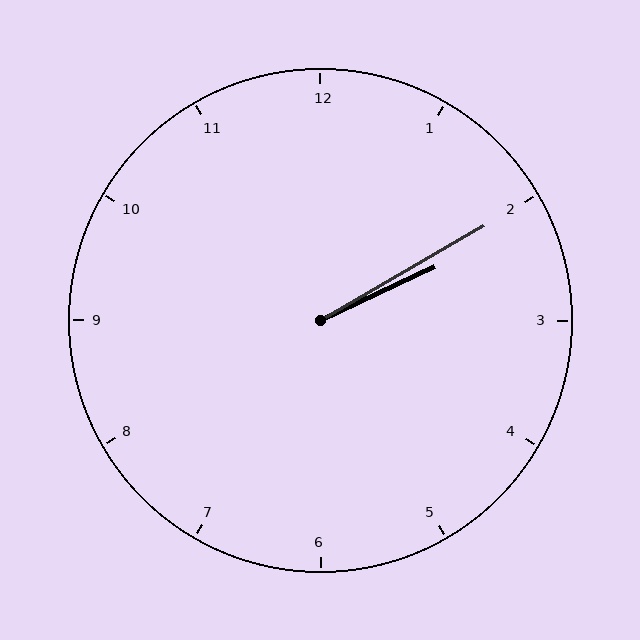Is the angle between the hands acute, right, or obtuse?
It is acute.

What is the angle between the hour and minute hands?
Approximately 5 degrees.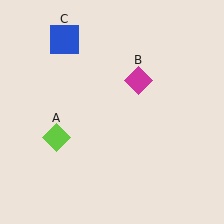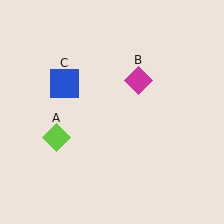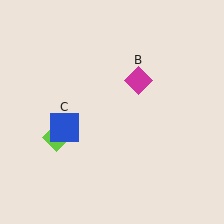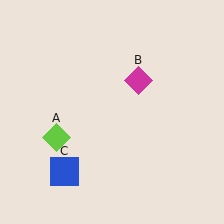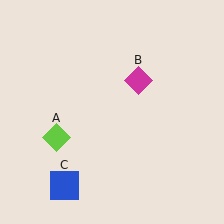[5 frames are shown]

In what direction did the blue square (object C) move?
The blue square (object C) moved down.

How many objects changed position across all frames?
1 object changed position: blue square (object C).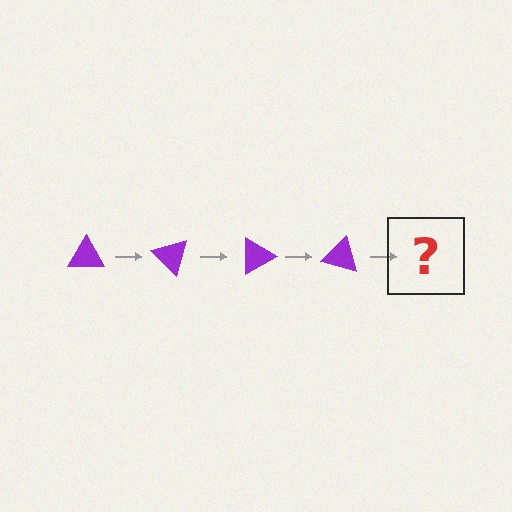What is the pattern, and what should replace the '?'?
The pattern is that the triangle rotates 45 degrees each step. The '?' should be a purple triangle rotated 180 degrees.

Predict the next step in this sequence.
The next step is a purple triangle rotated 180 degrees.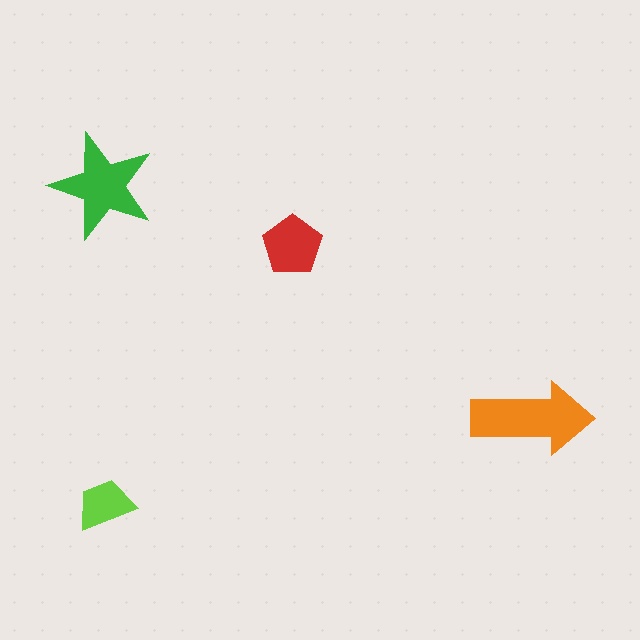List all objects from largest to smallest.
The orange arrow, the green star, the red pentagon, the lime trapezoid.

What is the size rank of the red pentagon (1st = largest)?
3rd.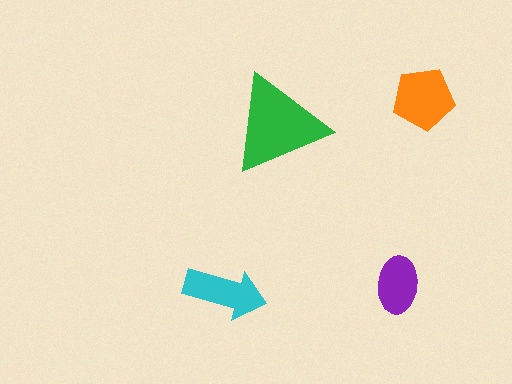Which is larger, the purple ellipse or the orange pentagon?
The orange pentagon.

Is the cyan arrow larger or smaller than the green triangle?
Smaller.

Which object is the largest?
The green triangle.